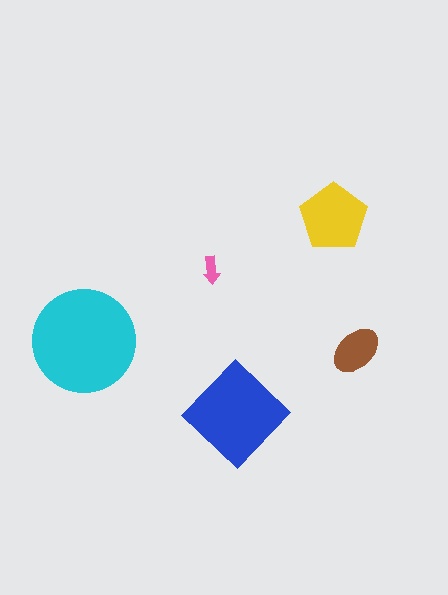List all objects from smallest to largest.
The pink arrow, the brown ellipse, the yellow pentagon, the blue diamond, the cyan circle.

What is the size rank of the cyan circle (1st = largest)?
1st.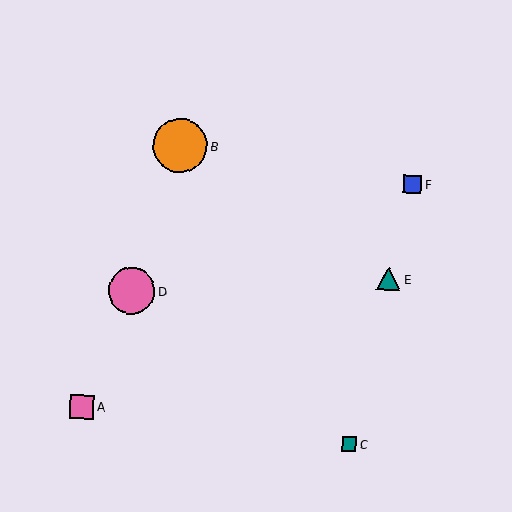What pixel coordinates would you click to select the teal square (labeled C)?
Click at (349, 444) to select the teal square C.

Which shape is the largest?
The orange circle (labeled B) is the largest.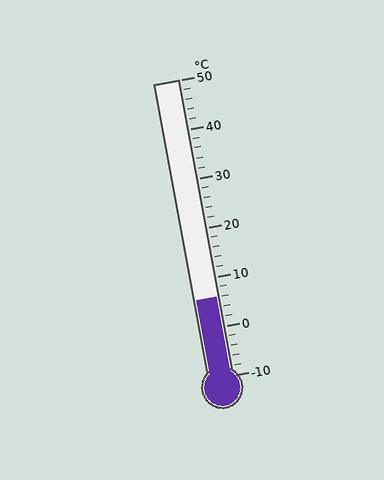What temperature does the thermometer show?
The thermometer shows approximately 6°C.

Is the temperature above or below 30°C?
The temperature is below 30°C.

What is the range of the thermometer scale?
The thermometer scale ranges from -10°C to 50°C.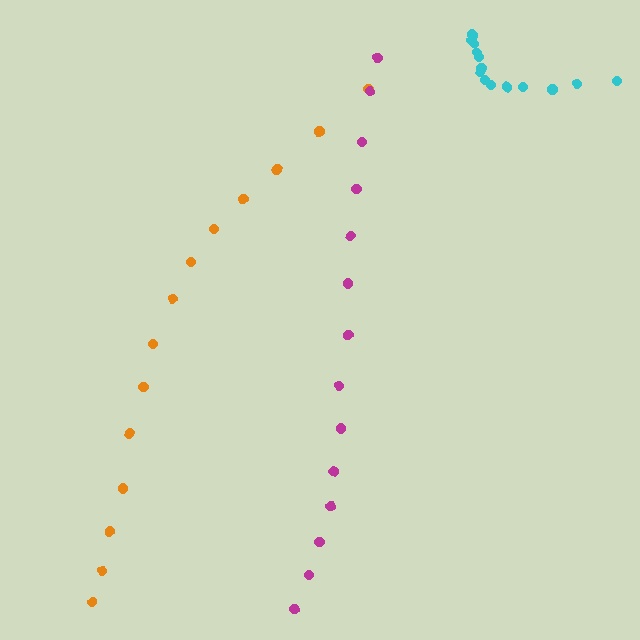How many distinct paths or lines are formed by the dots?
There are 3 distinct paths.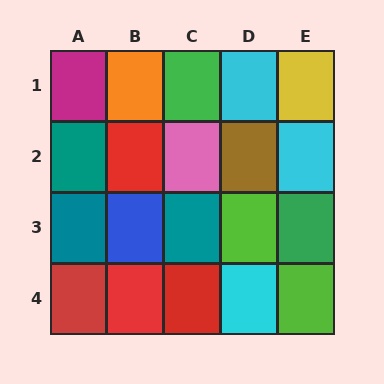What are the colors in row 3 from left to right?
Teal, blue, teal, lime, green.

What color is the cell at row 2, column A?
Teal.